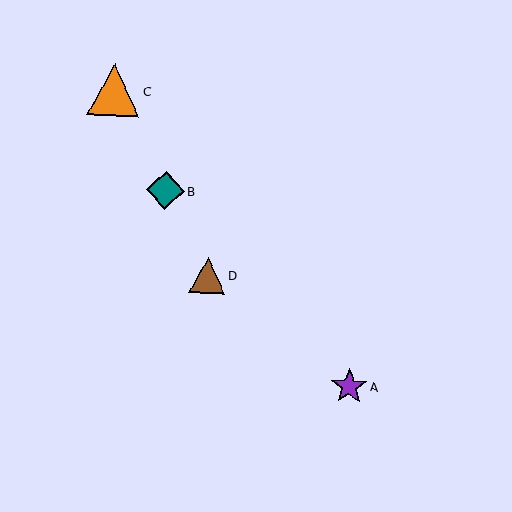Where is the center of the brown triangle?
The center of the brown triangle is at (208, 275).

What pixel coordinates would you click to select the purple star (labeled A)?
Click at (349, 387) to select the purple star A.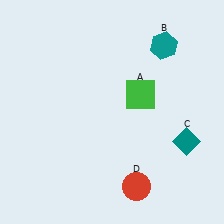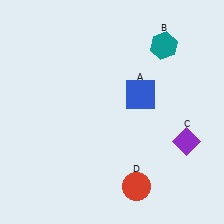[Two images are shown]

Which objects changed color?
A changed from green to blue. C changed from teal to purple.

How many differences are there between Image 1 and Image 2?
There are 2 differences between the two images.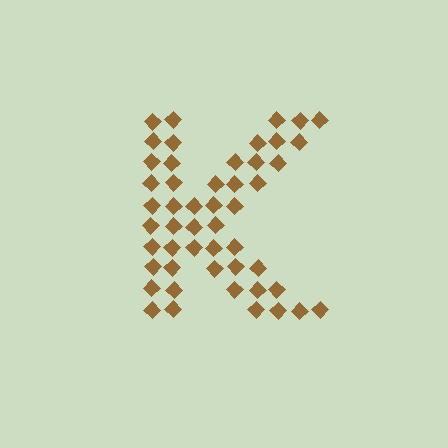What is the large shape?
The large shape is the letter K.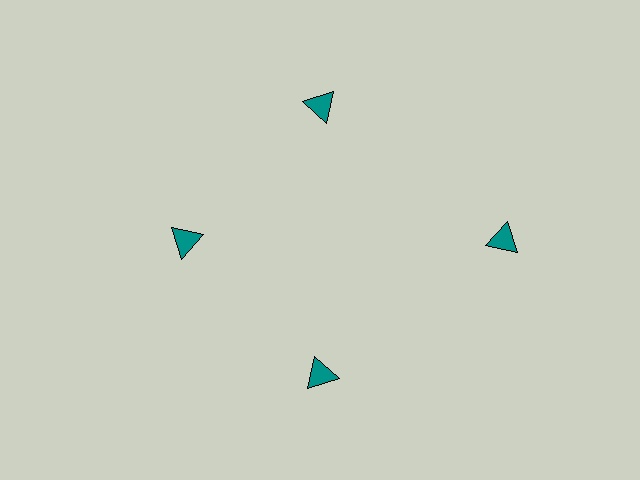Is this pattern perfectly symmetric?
No. The 4 teal triangles are arranged in a ring, but one element near the 3 o'clock position is pushed outward from the center, breaking the 4-fold rotational symmetry.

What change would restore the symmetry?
The symmetry would be restored by moving it inward, back onto the ring so that all 4 triangles sit at equal angles and equal distance from the center.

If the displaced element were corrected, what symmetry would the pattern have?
It would have 4-fold rotational symmetry — the pattern would map onto itself every 90 degrees.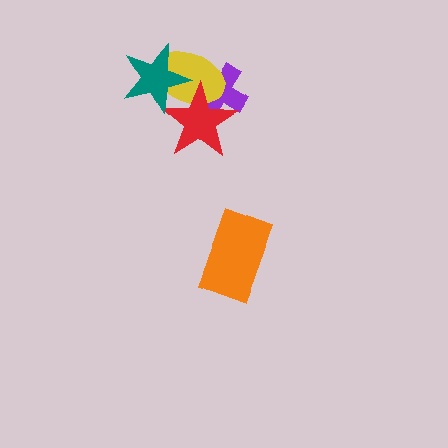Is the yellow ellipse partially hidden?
Yes, it is partially covered by another shape.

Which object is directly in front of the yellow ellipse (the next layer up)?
The red star is directly in front of the yellow ellipse.